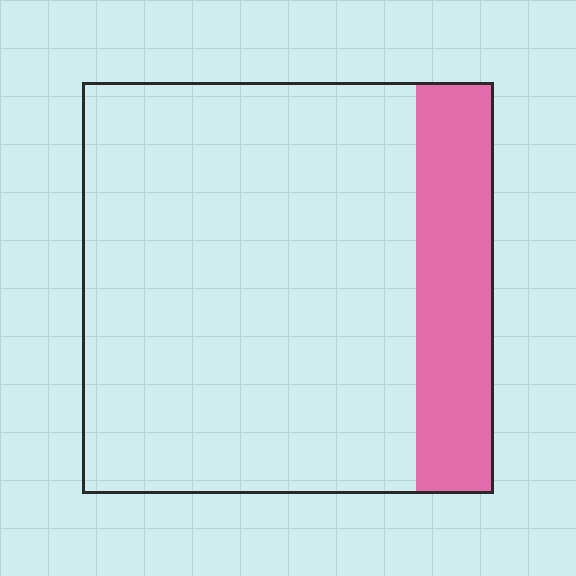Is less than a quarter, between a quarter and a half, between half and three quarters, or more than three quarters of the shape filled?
Less than a quarter.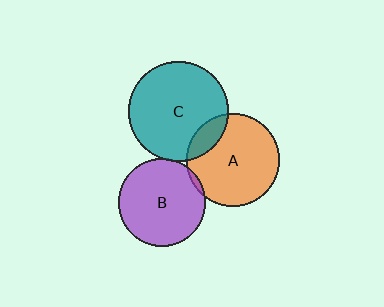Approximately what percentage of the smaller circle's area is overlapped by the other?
Approximately 15%.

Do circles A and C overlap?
Yes.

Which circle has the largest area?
Circle C (teal).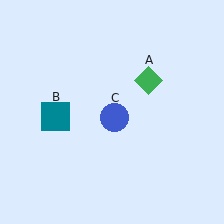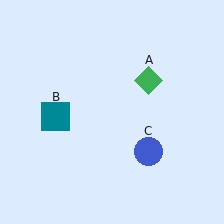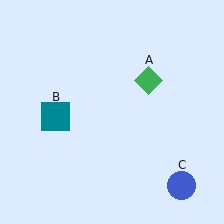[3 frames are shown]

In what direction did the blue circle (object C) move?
The blue circle (object C) moved down and to the right.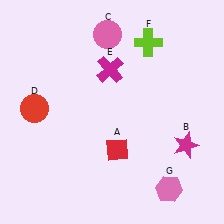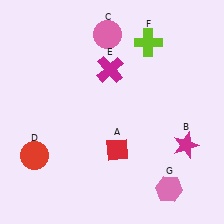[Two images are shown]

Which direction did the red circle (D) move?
The red circle (D) moved down.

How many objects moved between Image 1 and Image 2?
1 object moved between the two images.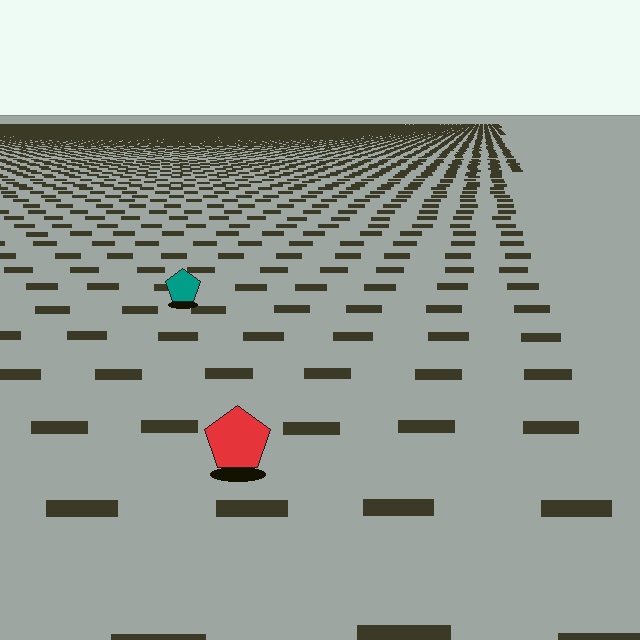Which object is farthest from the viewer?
The teal pentagon is farthest from the viewer. It appears smaller and the ground texture around it is denser.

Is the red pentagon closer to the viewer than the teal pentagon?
Yes. The red pentagon is closer — you can tell from the texture gradient: the ground texture is coarser near it.